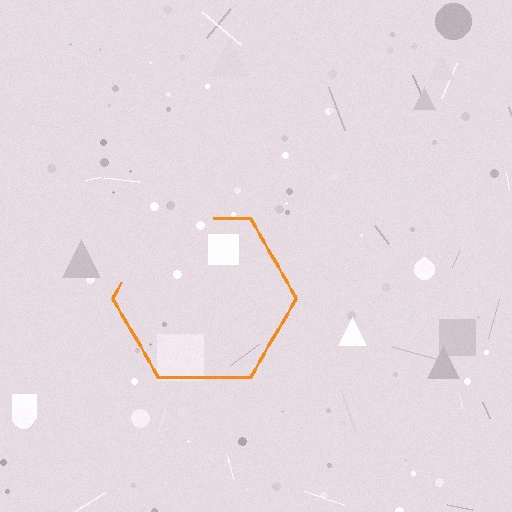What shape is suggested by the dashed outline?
The dashed outline suggests a hexagon.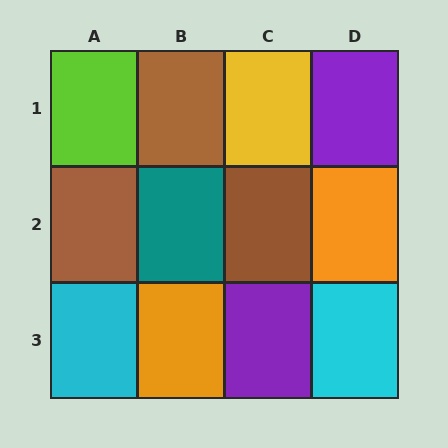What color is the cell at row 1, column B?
Brown.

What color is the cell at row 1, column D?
Purple.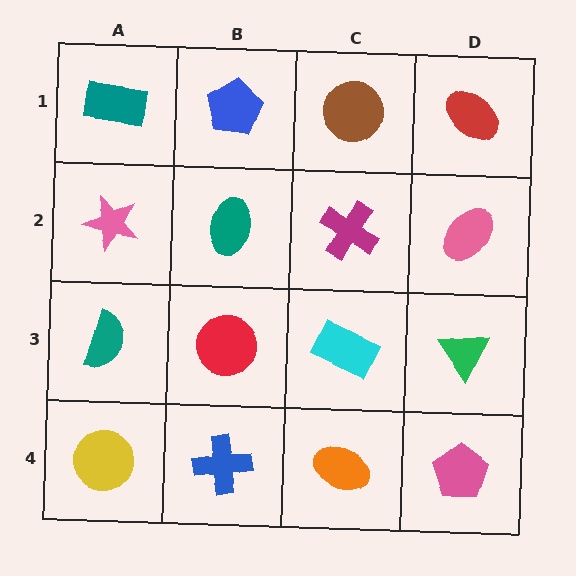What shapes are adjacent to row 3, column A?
A pink star (row 2, column A), a yellow circle (row 4, column A), a red circle (row 3, column B).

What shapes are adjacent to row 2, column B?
A blue pentagon (row 1, column B), a red circle (row 3, column B), a pink star (row 2, column A), a magenta cross (row 2, column C).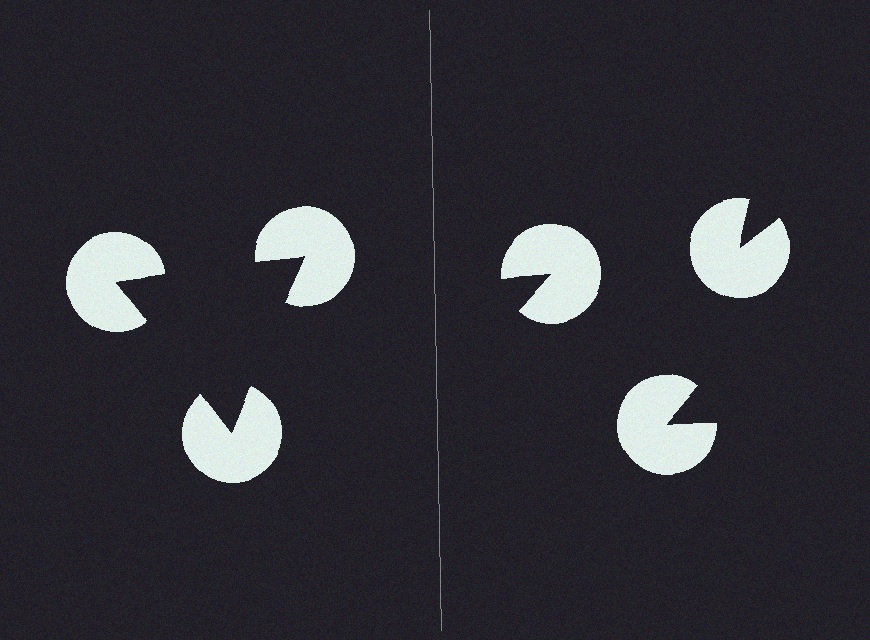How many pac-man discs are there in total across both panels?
6 — 3 on each side.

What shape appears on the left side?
An illusory triangle.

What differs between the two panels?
The pac-man discs are positioned identically on both sides; only the wedge orientations differ. On the left they align to a triangle; on the right they are misaligned.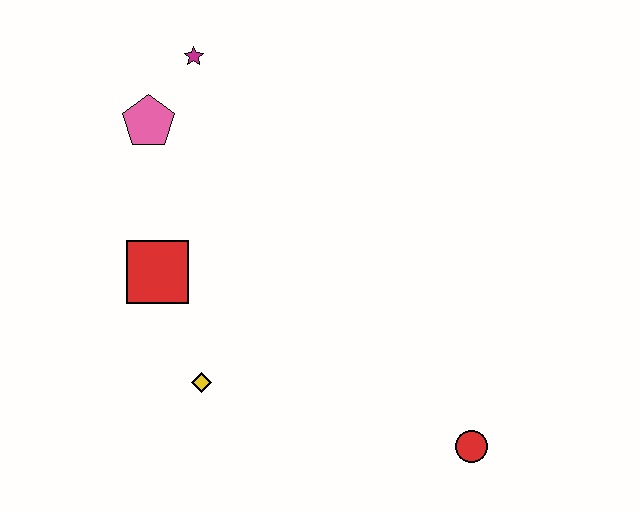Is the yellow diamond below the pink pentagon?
Yes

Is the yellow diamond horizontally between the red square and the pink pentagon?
No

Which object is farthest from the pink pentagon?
The red circle is farthest from the pink pentagon.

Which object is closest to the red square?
The yellow diamond is closest to the red square.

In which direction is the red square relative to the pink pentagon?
The red square is below the pink pentagon.